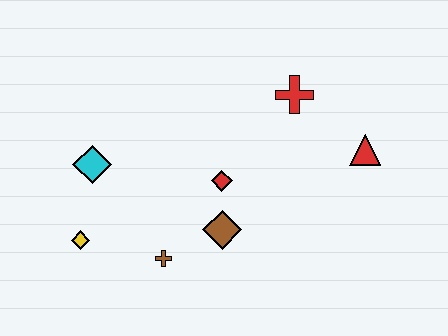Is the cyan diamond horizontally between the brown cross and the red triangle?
No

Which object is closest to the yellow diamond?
The cyan diamond is closest to the yellow diamond.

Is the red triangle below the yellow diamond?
No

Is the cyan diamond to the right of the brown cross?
No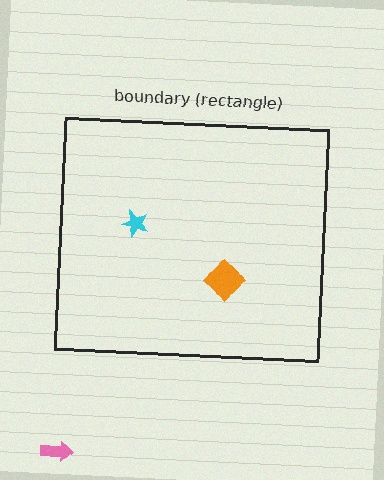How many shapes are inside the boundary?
2 inside, 1 outside.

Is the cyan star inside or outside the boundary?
Inside.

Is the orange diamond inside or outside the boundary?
Inside.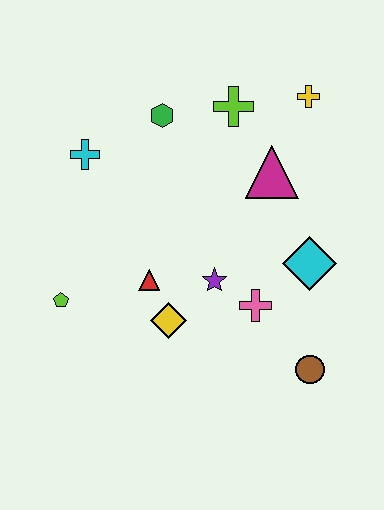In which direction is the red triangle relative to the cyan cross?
The red triangle is below the cyan cross.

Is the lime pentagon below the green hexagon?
Yes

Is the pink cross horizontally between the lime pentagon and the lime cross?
No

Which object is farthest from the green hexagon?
The brown circle is farthest from the green hexagon.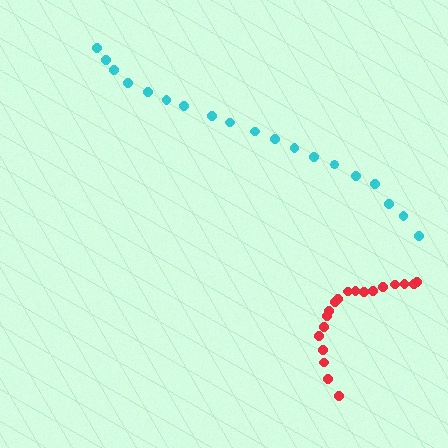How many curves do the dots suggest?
There are 2 distinct paths.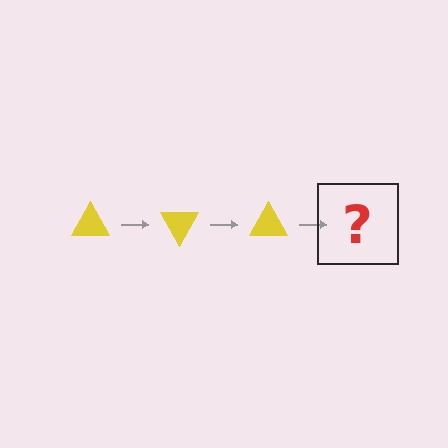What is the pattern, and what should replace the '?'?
The pattern is that the triangle rotates 60 degrees each step. The '?' should be a yellow triangle rotated 180 degrees.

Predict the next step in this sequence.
The next step is a yellow triangle rotated 180 degrees.